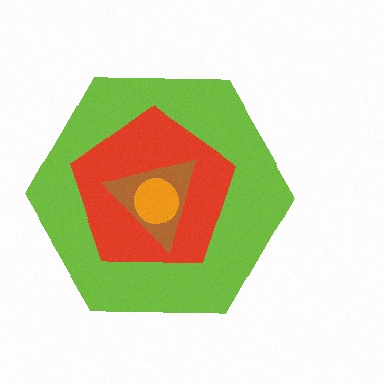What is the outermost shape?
The lime hexagon.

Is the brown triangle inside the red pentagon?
Yes.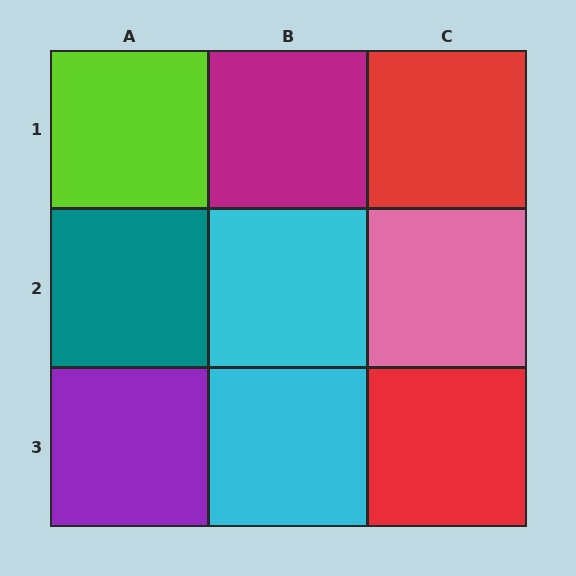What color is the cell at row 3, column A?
Purple.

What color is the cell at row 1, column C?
Red.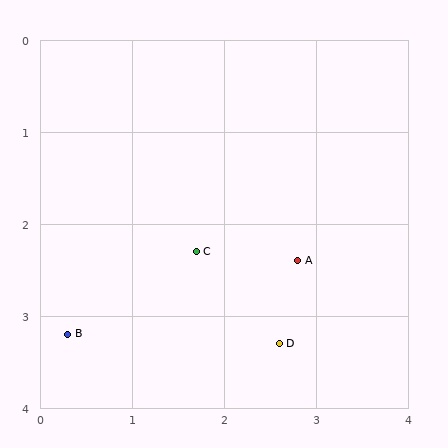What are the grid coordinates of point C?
Point C is at approximately (1.7, 2.3).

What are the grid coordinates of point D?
Point D is at approximately (2.6, 3.3).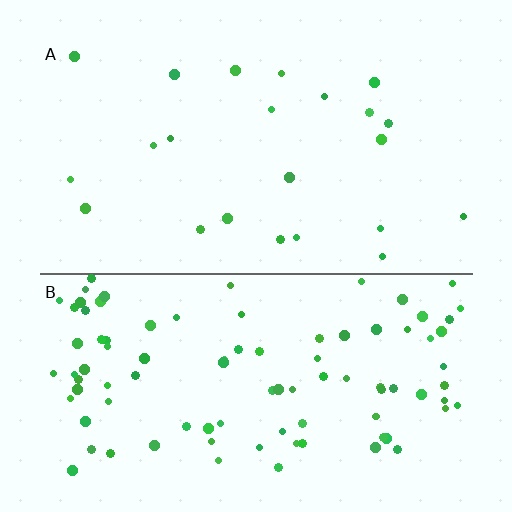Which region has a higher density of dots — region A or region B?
B (the bottom).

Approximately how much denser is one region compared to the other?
Approximately 4.3× — region B over region A.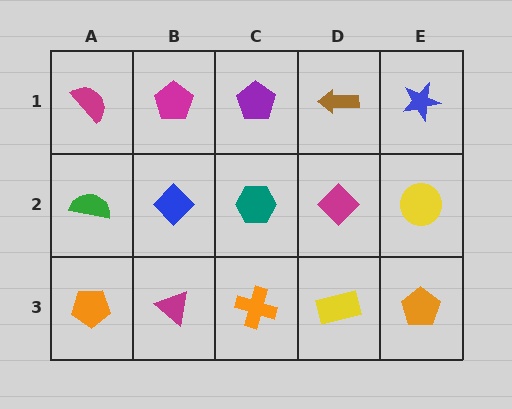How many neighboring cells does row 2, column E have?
3.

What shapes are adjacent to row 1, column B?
A blue diamond (row 2, column B), a magenta semicircle (row 1, column A), a purple pentagon (row 1, column C).